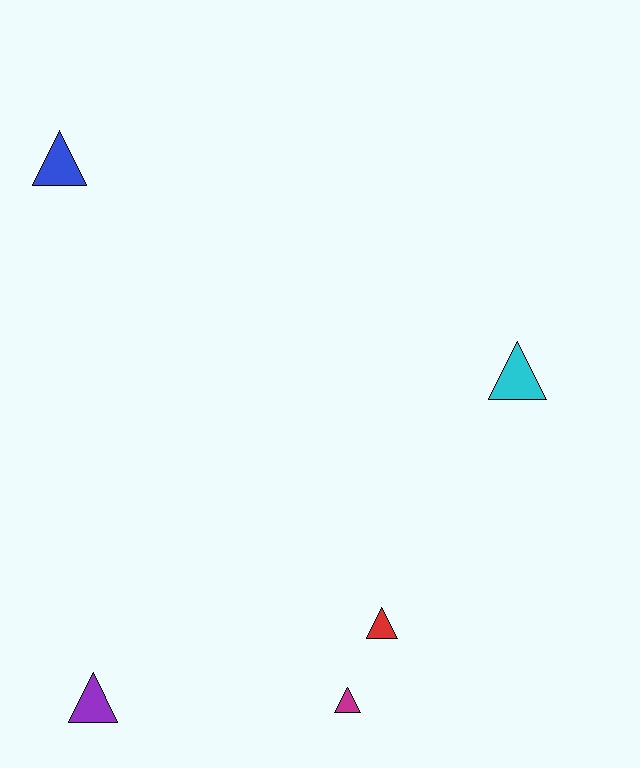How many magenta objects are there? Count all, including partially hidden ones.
There is 1 magenta object.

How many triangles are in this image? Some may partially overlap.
There are 5 triangles.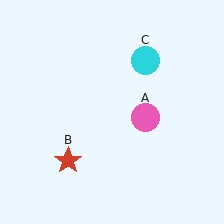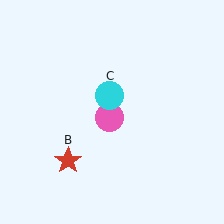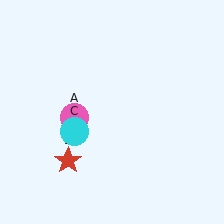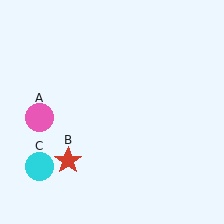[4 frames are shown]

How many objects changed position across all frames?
2 objects changed position: pink circle (object A), cyan circle (object C).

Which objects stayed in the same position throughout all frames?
Red star (object B) remained stationary.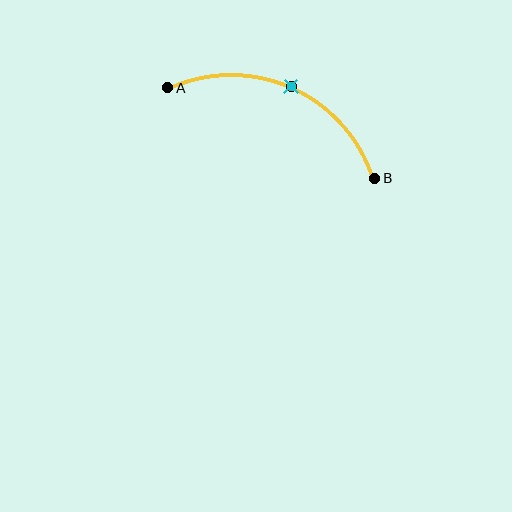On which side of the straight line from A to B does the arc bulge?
The arc bulges above the straight line connecting A and B.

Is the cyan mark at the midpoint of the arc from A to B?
Yes. The cyan mark lies on the arc at equal arc-length from both A and B — it is the arc midpoint.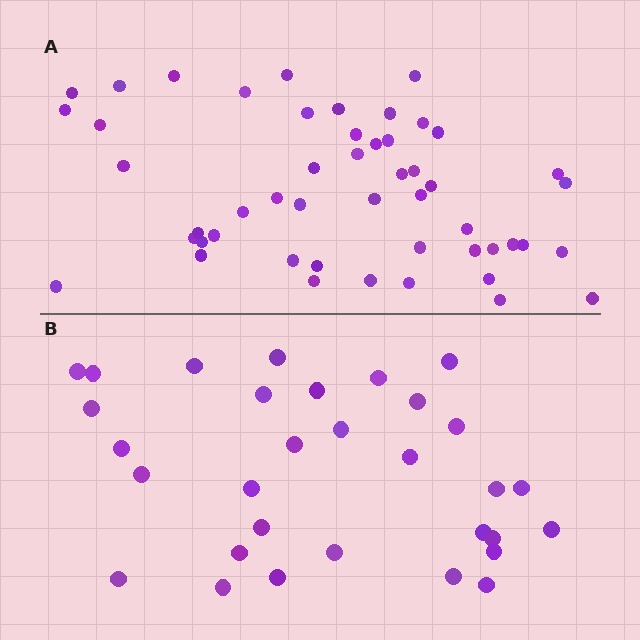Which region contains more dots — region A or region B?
Region A (the top region) has more dots.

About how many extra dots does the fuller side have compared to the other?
Region A has approximately 20 more dots than region B.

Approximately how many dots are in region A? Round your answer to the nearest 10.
About 50 dots.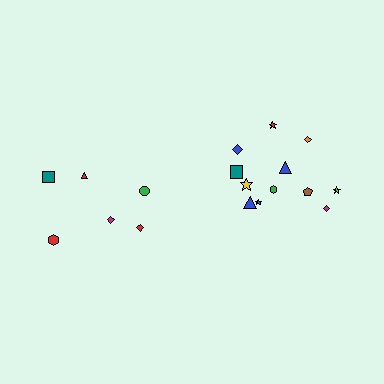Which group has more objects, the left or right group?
The right group.